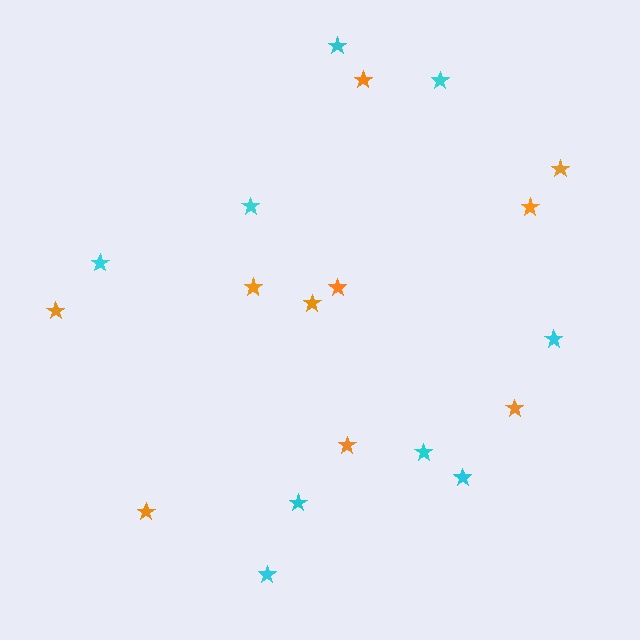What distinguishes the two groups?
There are 2 groups: one group of cyan stars (9) and one group of orange stars (10).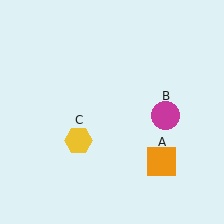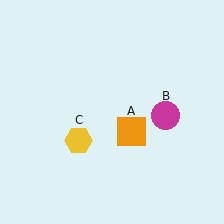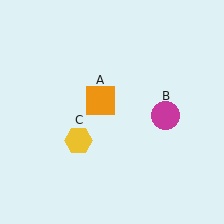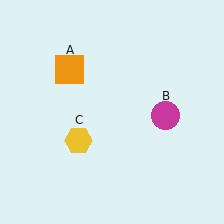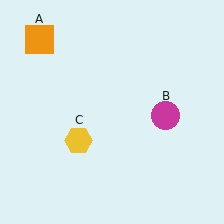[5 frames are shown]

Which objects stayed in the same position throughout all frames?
Magenta circle (object B) and yellow hexagon (object C) remained stationary.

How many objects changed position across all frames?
1 object changed position: orange square (object A).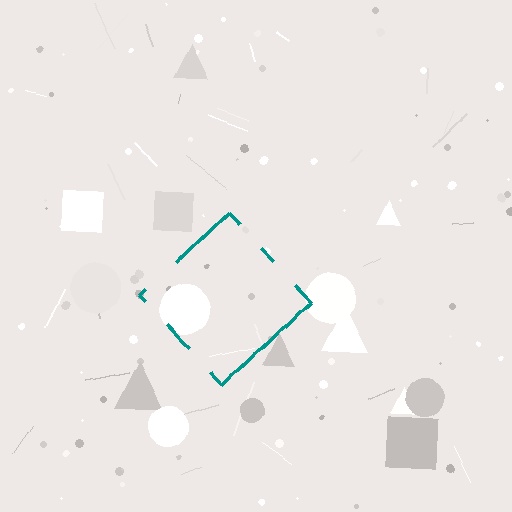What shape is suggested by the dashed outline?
The dashed outline suggests a diamond.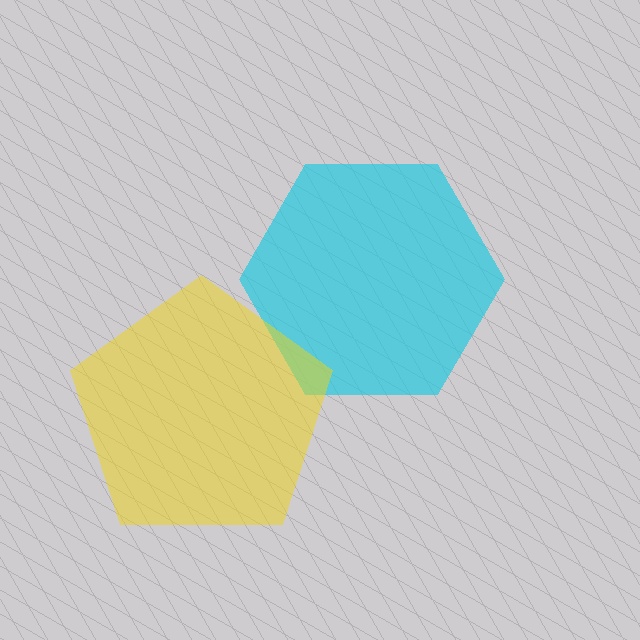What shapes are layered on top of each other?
The layered shapes are: a cyan hexagon, a yellow pentagon.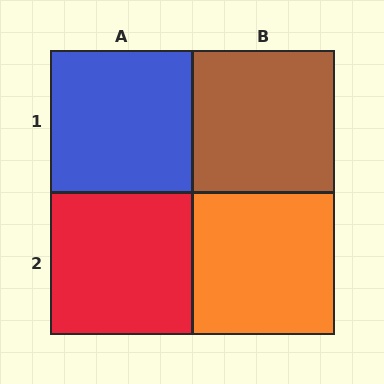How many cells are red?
1 cell is red.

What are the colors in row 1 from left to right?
Blue, brown.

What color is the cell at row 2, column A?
Red.